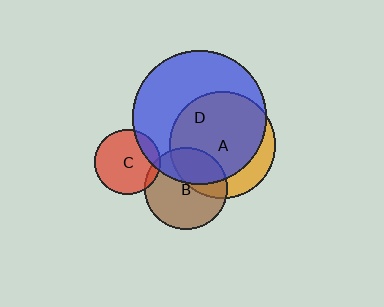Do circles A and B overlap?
Yes.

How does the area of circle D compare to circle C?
Approximately 4.3 times.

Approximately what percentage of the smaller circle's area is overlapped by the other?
Approximately 35%.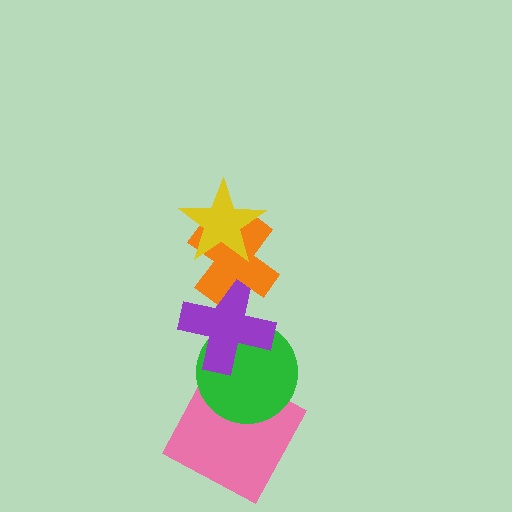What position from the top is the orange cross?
The orange cross is 2nd from the top.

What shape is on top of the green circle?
The purple cross is on top of the green circle.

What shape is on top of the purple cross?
The orange cross is on top of the purple cross.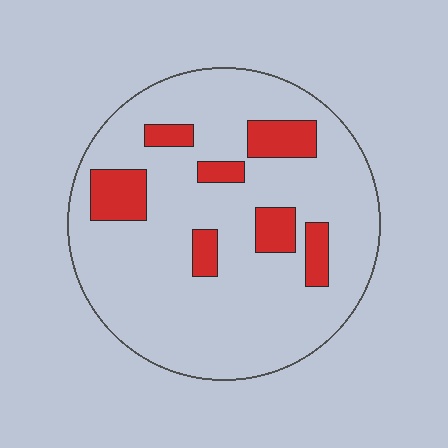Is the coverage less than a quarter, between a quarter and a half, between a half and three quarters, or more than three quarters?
Less than a quarter.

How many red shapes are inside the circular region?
7.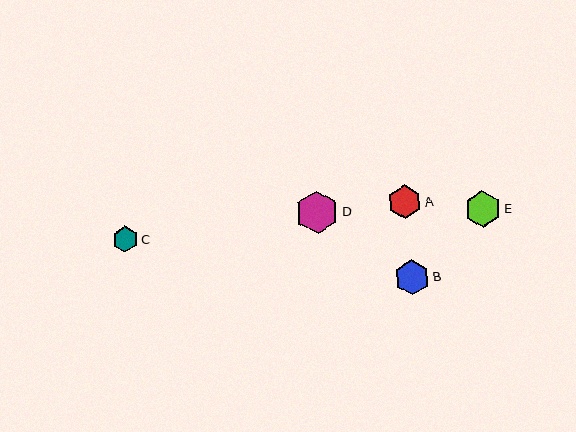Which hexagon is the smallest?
Hexagon C is the smallest with a size of approximately 26 pixels.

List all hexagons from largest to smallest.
From largest to smallest: D, E, B, A, C.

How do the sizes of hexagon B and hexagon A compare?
Hexagon B and hexagon A are approximately the same size.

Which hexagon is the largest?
Hexagon D is the largest with a size of approximately 43 pixels.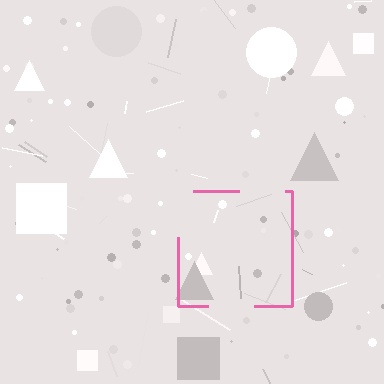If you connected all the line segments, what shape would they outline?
They would outline a square.